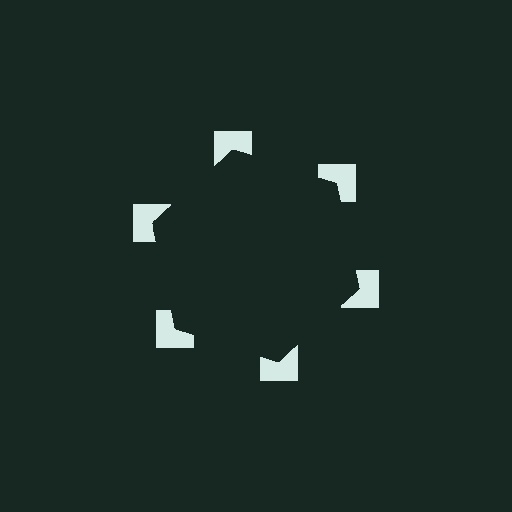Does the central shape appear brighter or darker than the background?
It typically appears slightly darker than the background, even though no actual brightness change is drawn.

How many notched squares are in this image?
There are 6 — one at each vertex of the illusory hexagon.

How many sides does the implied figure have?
6 sides.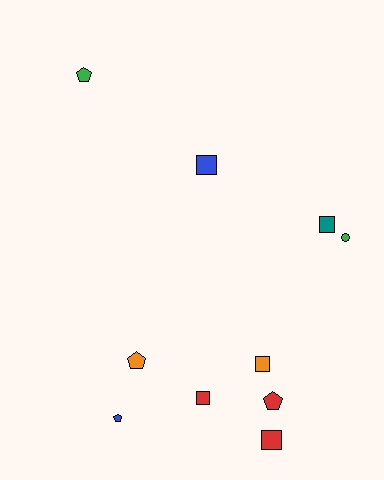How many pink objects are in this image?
There are no pink objects.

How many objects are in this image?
There are 10 objects.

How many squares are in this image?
There are 5 squares.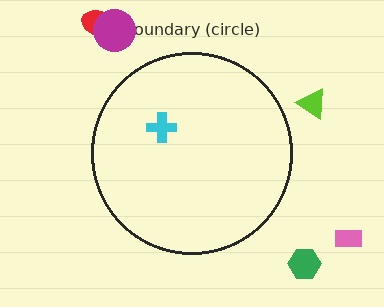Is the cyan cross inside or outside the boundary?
Inside.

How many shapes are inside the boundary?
1 inside, 5 outside.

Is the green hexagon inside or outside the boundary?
Outside.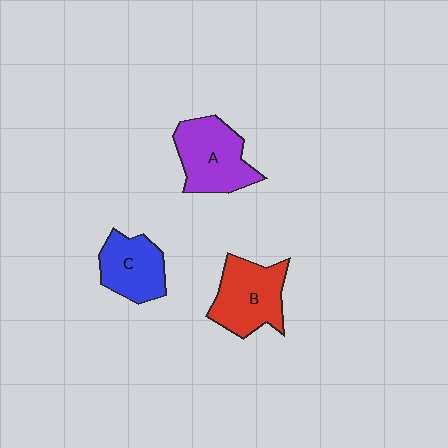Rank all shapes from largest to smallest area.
From largest to smallest: A (purple), B (red), C (blue).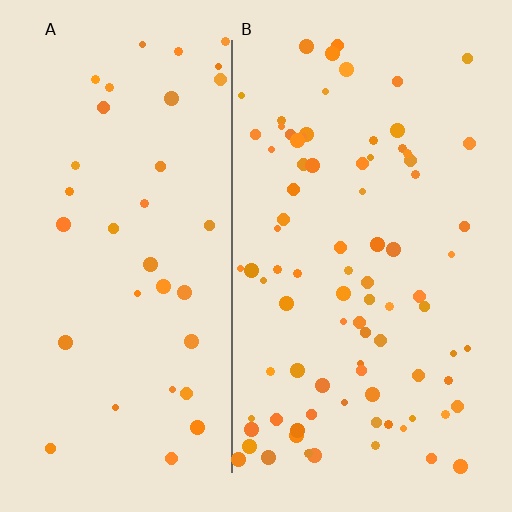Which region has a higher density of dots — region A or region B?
B (the right).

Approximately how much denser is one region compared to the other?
Approximately 2.4× — region B over region A.